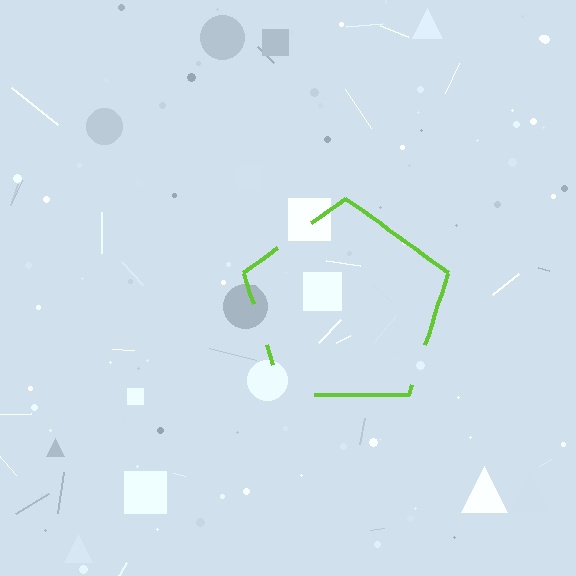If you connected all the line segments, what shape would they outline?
They would outline a pentagon.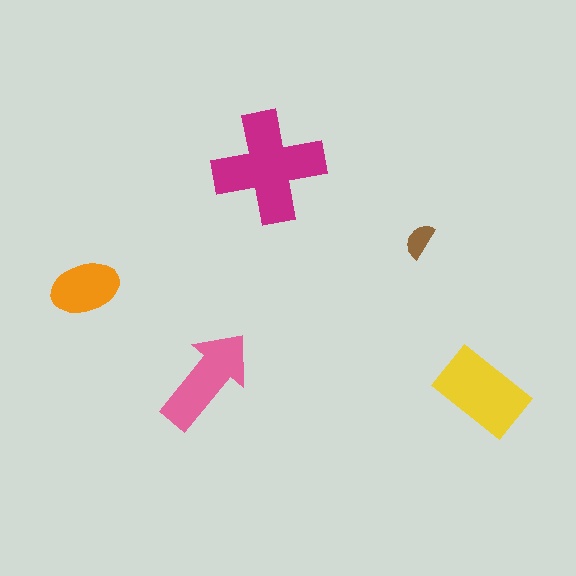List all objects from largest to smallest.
The magenta cross, the yellow rectangle, the pink arrow, the orange ellipse, the brown semicircle.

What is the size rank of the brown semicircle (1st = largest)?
5th.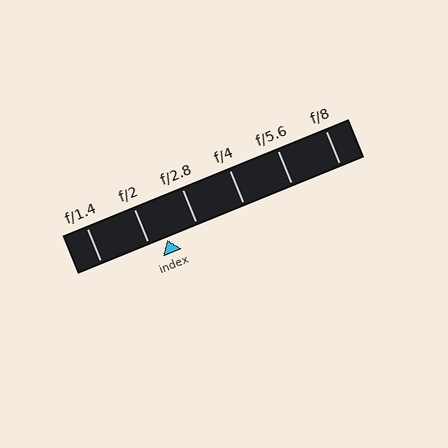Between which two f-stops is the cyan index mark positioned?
The index mark is between f/2 and f/2.8.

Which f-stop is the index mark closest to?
The index mark is closest to f/2.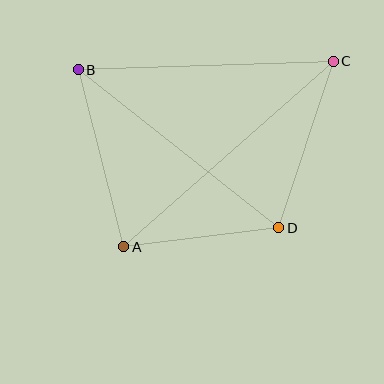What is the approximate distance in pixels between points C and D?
The distance between C and D is approximately 175 pixels.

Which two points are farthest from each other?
Points A and C are farthest from each other.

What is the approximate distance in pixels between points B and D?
The distance between B and D is approximately 255 pixels.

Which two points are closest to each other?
Points A and D are closest to each other.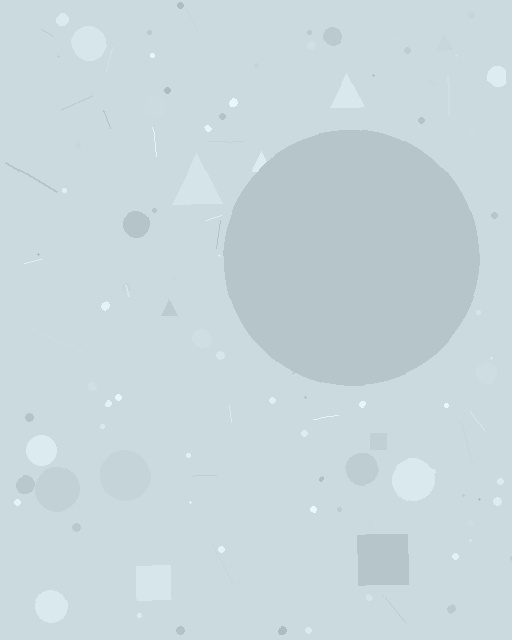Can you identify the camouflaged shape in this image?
The camouflaged shape is a circle.